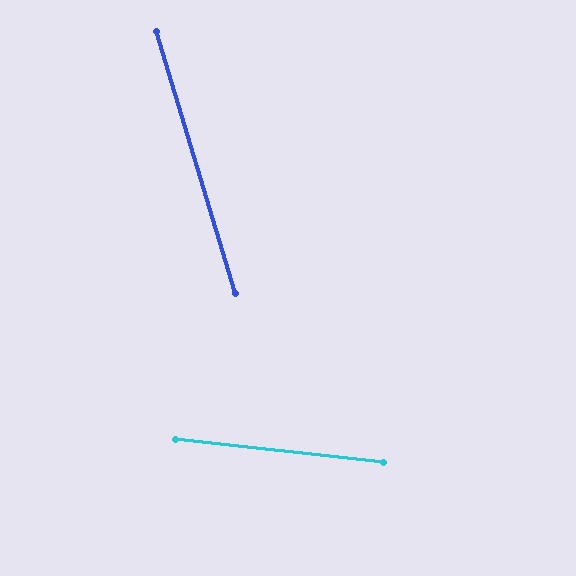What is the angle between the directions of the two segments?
Approximately 67 degrees.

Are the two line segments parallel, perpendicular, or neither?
Neither parallel nor perpendicular — they differ by about 67°.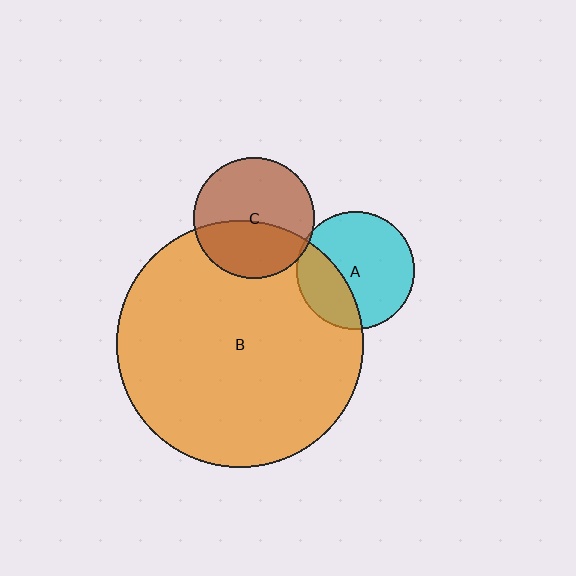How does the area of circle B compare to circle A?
Approximately 4.4 times.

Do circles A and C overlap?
Yes.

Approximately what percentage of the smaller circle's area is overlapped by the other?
Approximately 5%.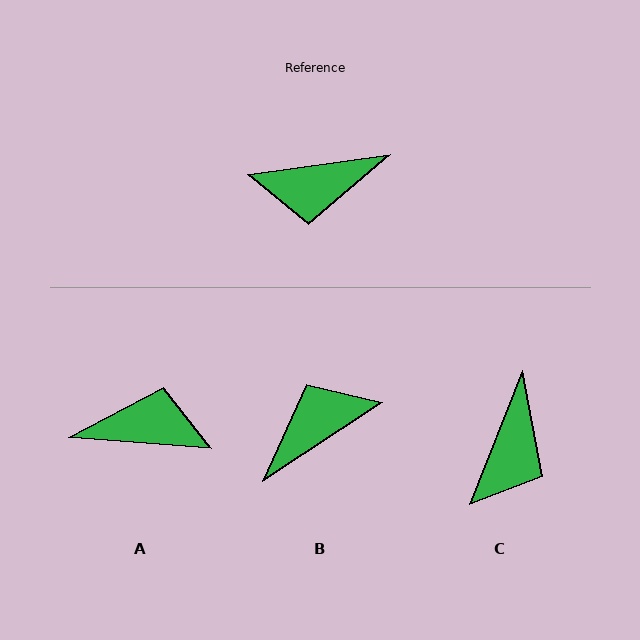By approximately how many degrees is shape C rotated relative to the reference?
Approximately 60 degrees counter-clockwise.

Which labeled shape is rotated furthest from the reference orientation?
A, about 167 degrees away.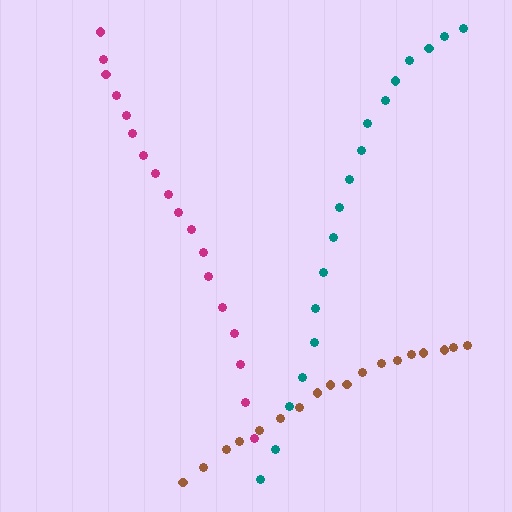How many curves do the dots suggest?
There are 3 distinct paths.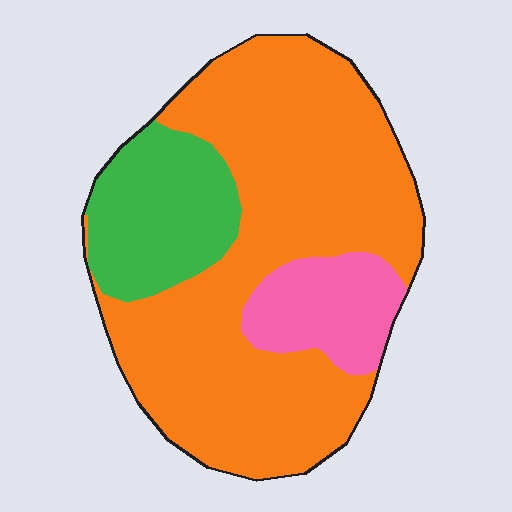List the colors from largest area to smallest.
From largest to smallest: orange, green, pink.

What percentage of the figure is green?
Green covers 19% of the figure.